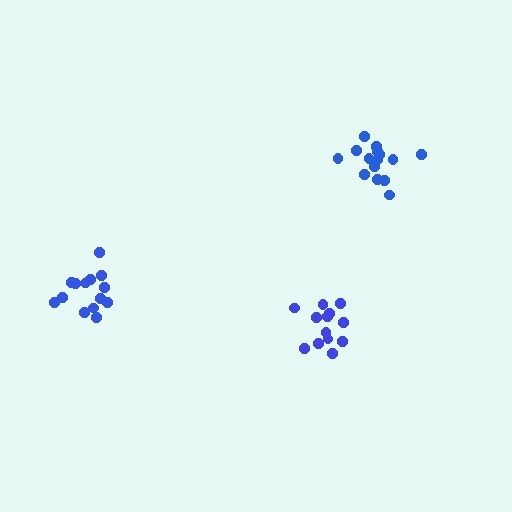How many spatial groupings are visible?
There are 3 spatial groupings.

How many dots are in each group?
Group 1: 15 dots, Group 2: 13 dots, Group 3: 14 dots (42 total).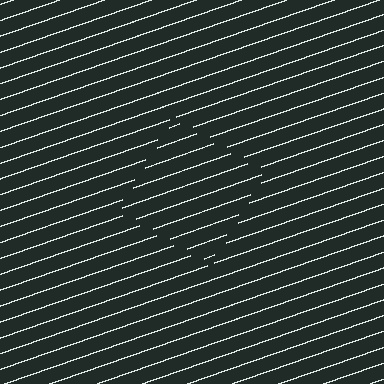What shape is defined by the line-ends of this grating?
An illusory square. The interior of the shape contains the same grating, shifted by half a period — the contour is defined by the phase discontinuity where line-ends from the inner and outer gratings abut.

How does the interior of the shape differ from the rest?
The interior of the shape contains the same grating, shifted by half a period — the contour is defined by the phase discontinuity where line-ends from the inner and outer gratings abut.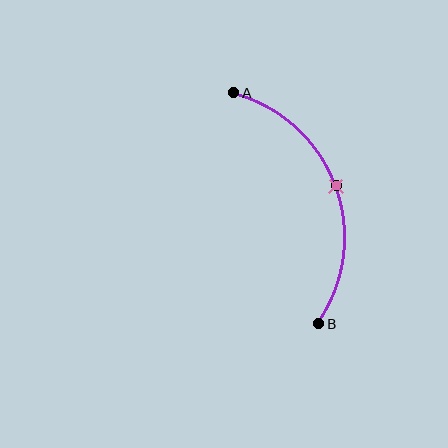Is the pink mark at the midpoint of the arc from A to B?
Yes. The pink mark lies on the arc at equal arc-length from both A and B — it is the arc midpoint.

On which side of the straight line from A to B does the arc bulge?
The arc bulges to the right of the straight line connecting A and B.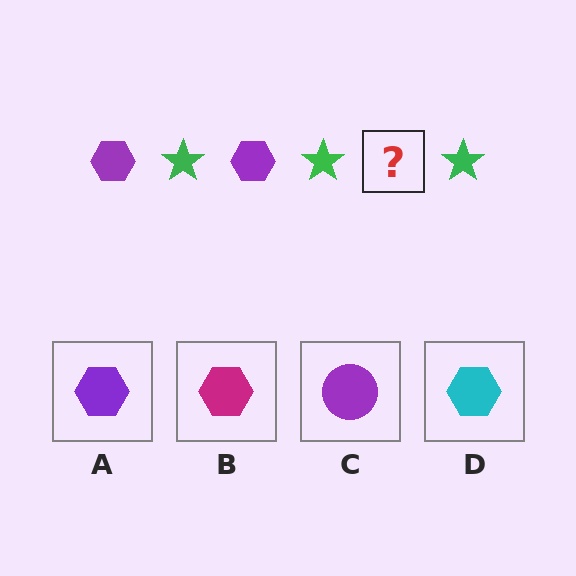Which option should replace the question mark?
Option A.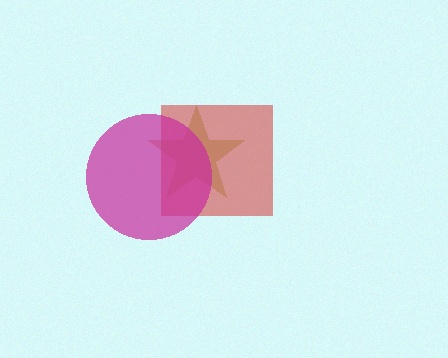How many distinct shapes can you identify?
There are 3 distinct shapes: a red square, a brown star, a magenta circle.